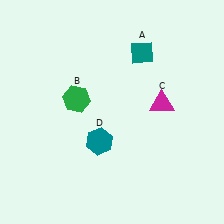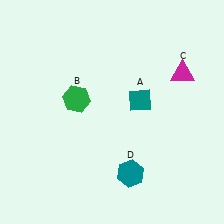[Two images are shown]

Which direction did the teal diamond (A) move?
The teal diamond (A) moved down.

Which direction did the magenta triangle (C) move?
The magenta triangle (C) moved up.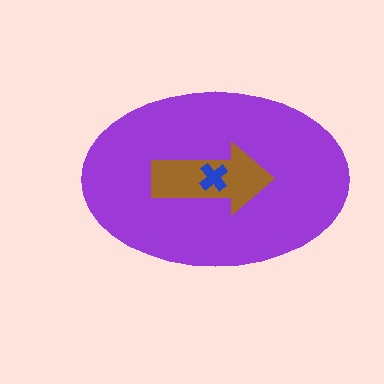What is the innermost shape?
The blue cross.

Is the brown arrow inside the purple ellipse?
Yes.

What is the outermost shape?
The purple ellipse.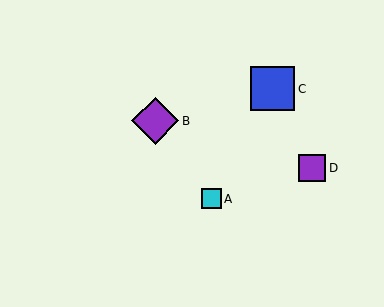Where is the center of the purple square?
The center of the purple square is at (312, 168).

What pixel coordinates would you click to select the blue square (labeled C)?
Click at (272, 89) to select the blue square C.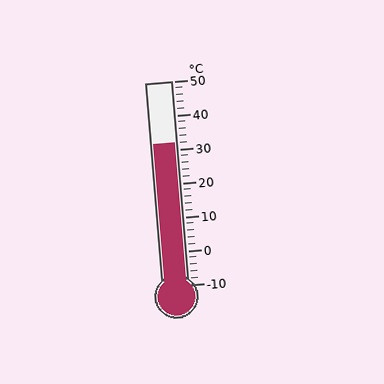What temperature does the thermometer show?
The thermometer shows approximately 32°C.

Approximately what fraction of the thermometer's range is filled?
The thermometer is filled to approximately 70% of its range.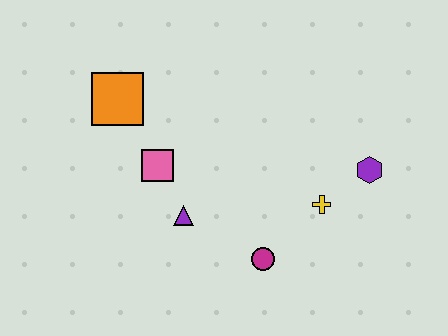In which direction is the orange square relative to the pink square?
The orange square is above the pink square.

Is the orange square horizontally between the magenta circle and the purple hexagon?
No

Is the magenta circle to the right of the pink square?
Yes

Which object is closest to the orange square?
The pink square is closest to the orange square.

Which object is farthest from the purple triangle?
The purple hexagon is farthest from the purple triangle.